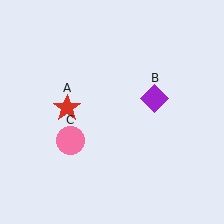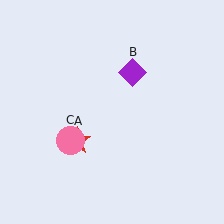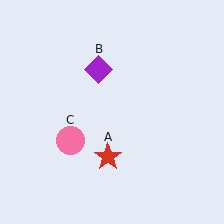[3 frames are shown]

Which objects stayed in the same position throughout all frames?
Pink circle (object C) remained stationary.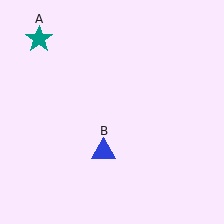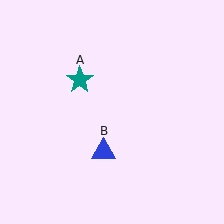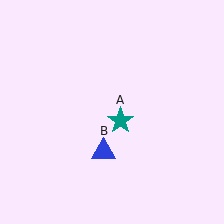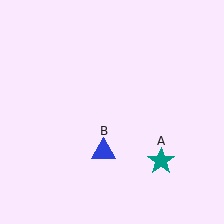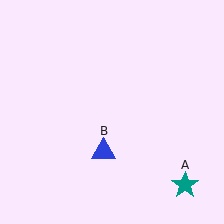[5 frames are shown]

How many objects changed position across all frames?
1 object changed position: teal star (object A).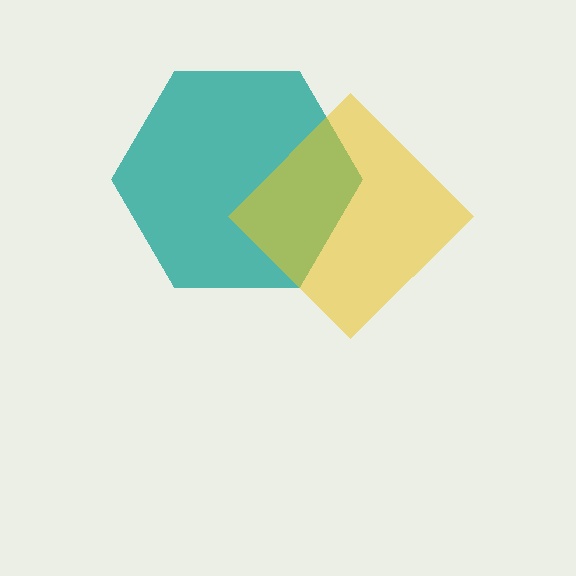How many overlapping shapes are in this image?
There are 2 overlapping shapes in the image.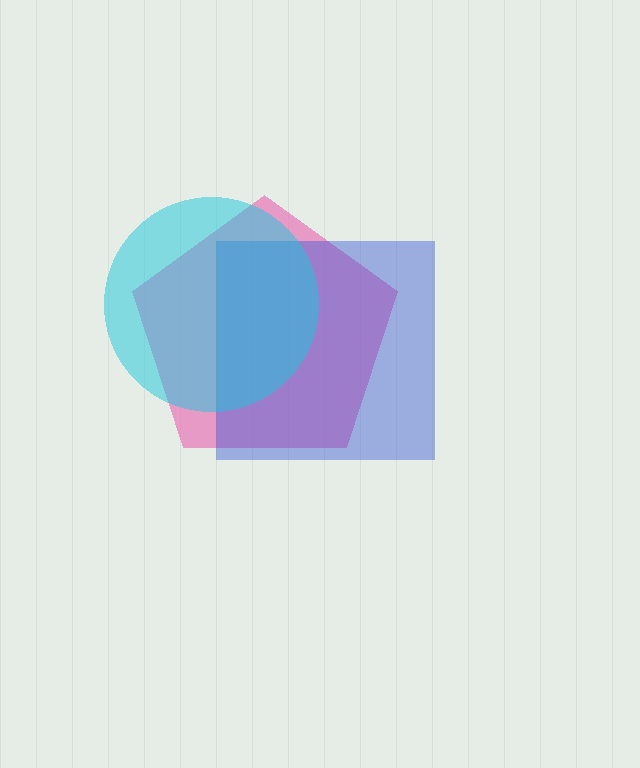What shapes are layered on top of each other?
The layered shapes are: a pink pentagon, a blue square, a cyan circle.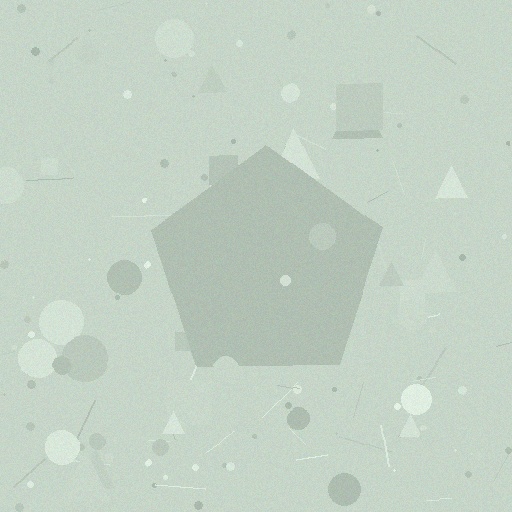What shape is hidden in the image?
A pentagon is hidden in the image.